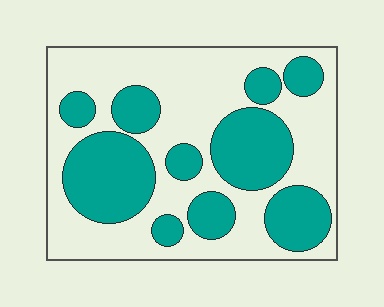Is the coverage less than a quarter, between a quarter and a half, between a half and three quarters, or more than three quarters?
Between a quarter and a half.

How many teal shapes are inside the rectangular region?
10.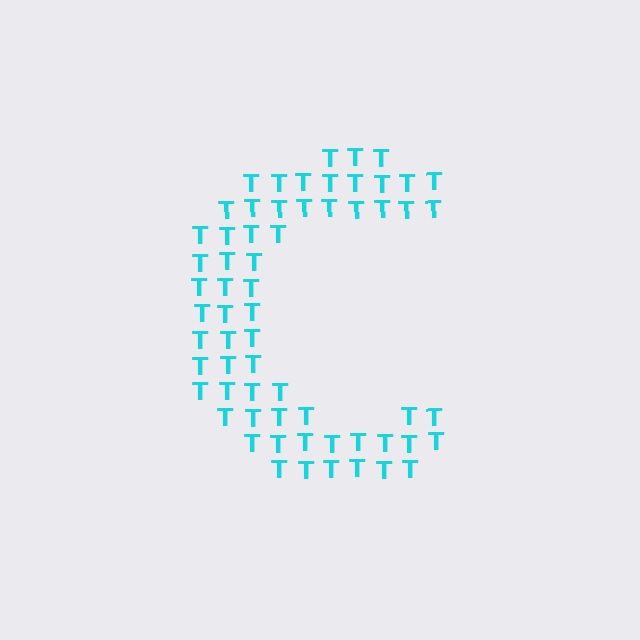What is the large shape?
The large shape is the letter C.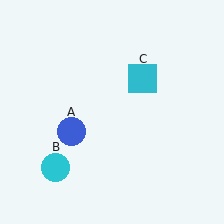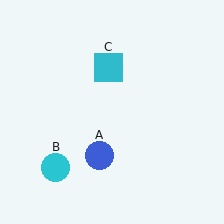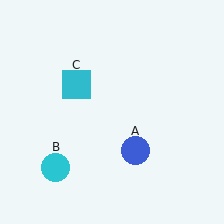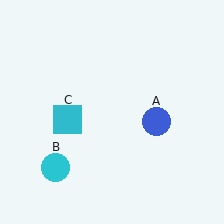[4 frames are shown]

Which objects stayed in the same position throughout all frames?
Cyan circle (object B) remained stationary.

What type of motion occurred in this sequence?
The blue circle (object A), cyan square (object C) rotated counterclockwise around the center of the scene.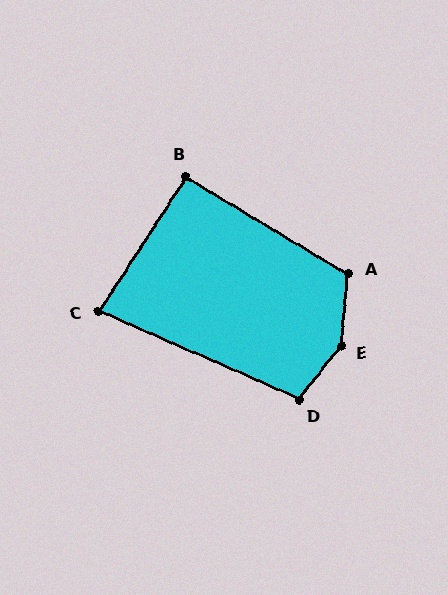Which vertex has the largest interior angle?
E, at approximately 148 degrees.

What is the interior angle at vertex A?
Approximately 115 degrees (obtuse).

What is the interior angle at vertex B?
Approximately 92 degrees (approximately right).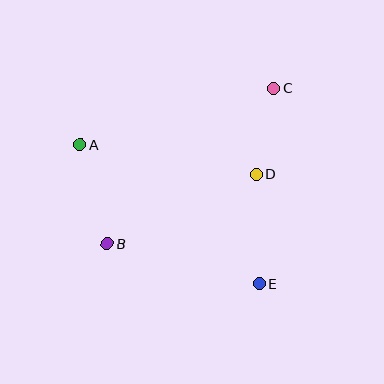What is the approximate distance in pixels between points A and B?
The distance between A and B is approximately 103 pixels.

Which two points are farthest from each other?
Points B and C are farthest from each other.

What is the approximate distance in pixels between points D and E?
The distance between D and E is approximately 110 pixels.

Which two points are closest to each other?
Points C and D are closest to each other.